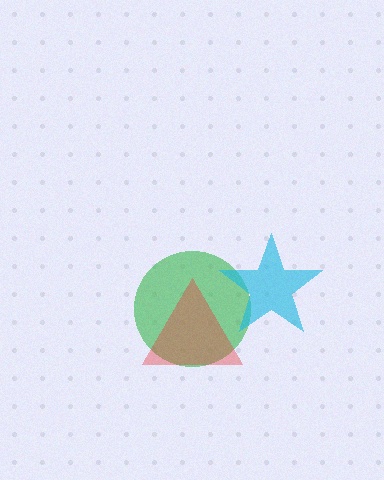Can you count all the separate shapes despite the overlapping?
Yes, there are 3 separate shapes.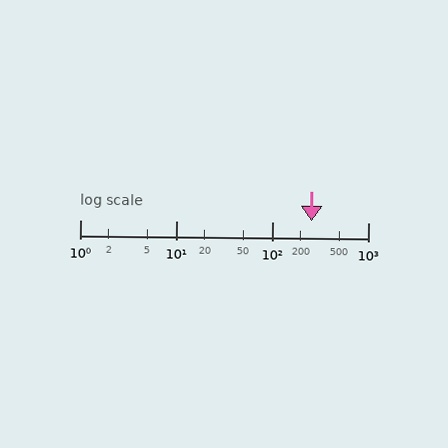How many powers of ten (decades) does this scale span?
The scale spans 3 decades, from 1 to 1000.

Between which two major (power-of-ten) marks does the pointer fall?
The pointer is between 100 and 1000.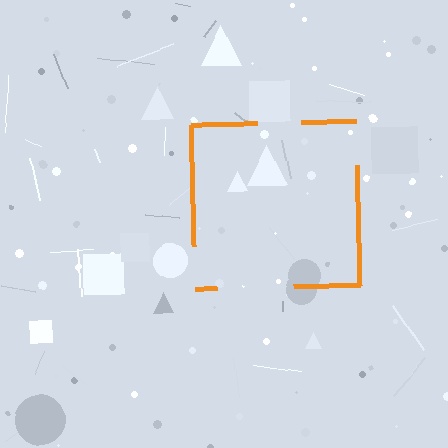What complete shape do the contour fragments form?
The contour fragments form a square.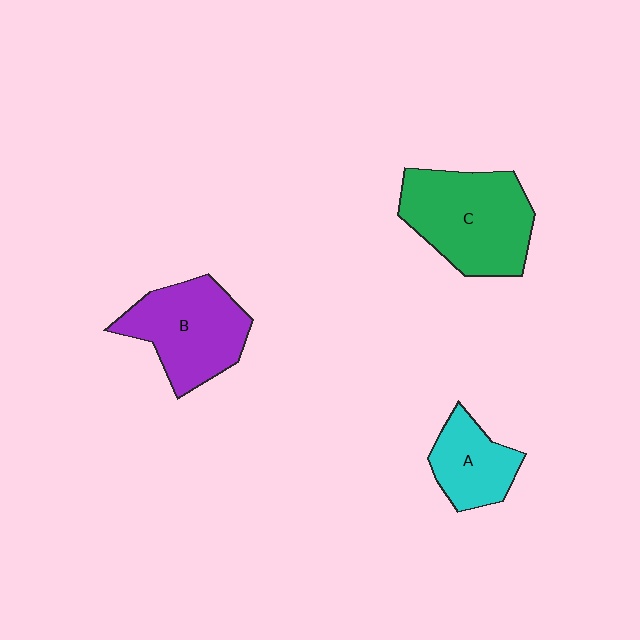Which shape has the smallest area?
Shape A (cyan).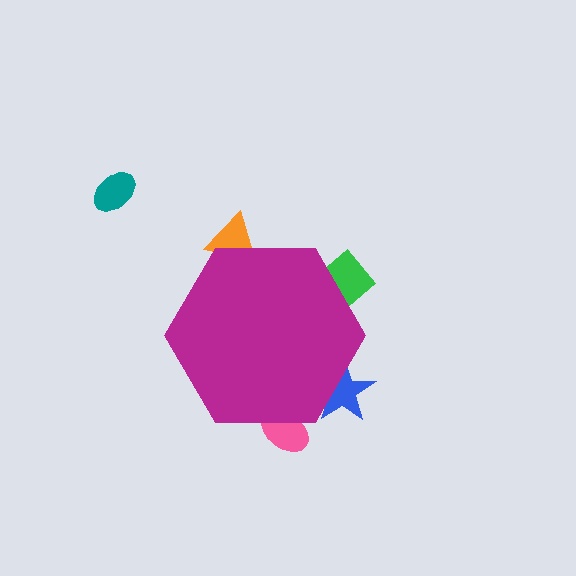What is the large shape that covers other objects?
A magenta hexagon.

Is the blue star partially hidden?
Yes, the blue star is partially hidden behind the magenta hexagon.